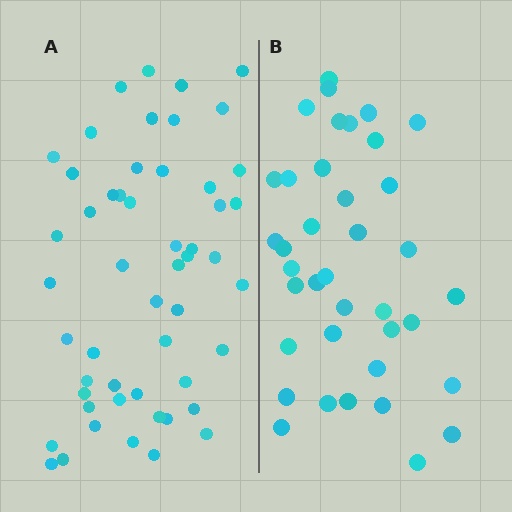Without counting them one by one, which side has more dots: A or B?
Region A (the left region) has more dots.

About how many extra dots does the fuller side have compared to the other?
Region A has approximately 15 more dots than region B.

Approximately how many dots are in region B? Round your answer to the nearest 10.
About 40 dots. (The exact count is 38, which rounds to 40.)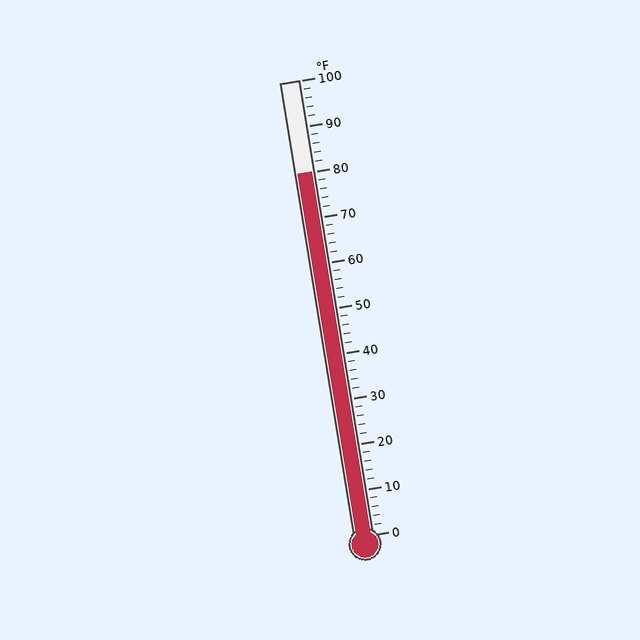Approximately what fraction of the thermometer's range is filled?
The thermometer is filled to approximately 80% of its range.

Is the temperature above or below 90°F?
The temperature is below 90°F.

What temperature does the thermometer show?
The thermometer shows approximately 80°F.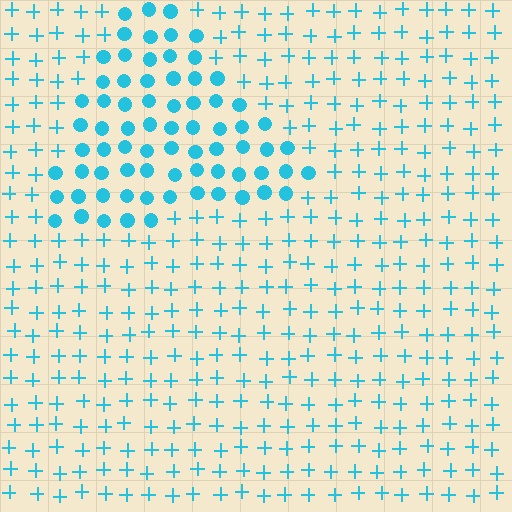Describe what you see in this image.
The image is filled with small cyan elements arranged in a uniform grid. A triangle-shaped region contains circles, while the surrounding area contains plus signs. The boundary is defined purely by the change in element shape.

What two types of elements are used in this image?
The image uses circles inside the triangle region and plus signs outside it.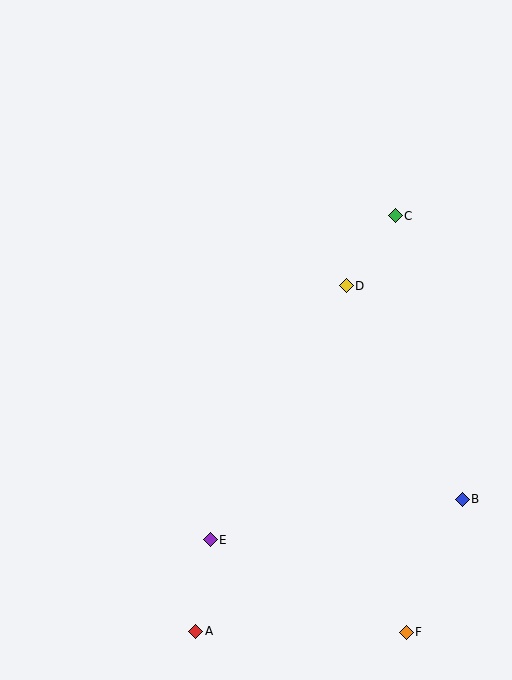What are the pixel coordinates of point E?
Point E is at (210, 540).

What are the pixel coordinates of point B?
Point B is at (462, 499).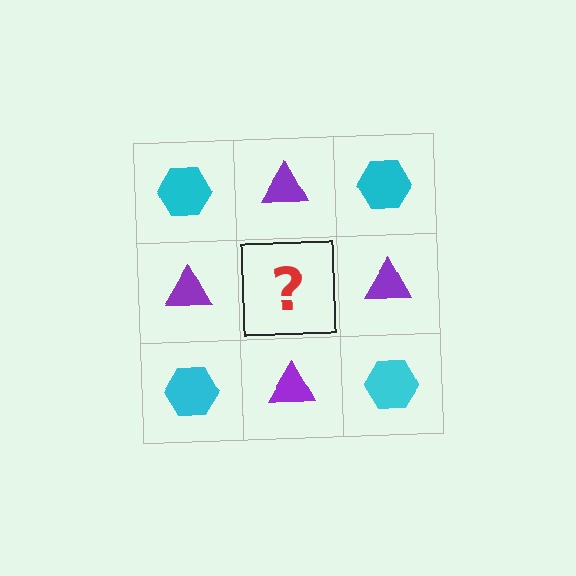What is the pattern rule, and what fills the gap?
The rule is that it alternates cyan hexagon and purple triangle in a checkerboard pattern. The gap should be filled with a cyan hexagon.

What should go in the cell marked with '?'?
The missing cell should contain a cyan hexagon.